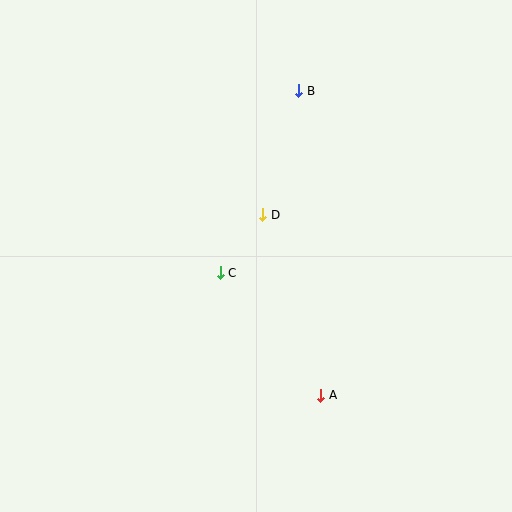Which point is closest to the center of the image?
Point C at (220, 273) is closest to the center.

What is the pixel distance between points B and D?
The distance between B and D is 130 pixels.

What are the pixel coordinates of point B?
Point B is at (299, 91).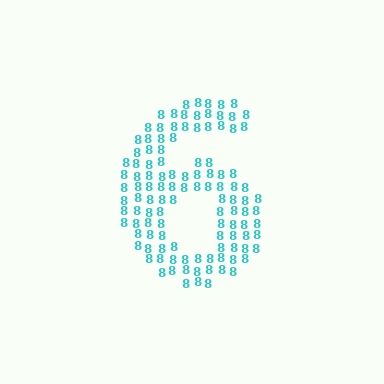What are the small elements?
The small elements are digit 8's.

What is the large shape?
The large shape is the digit 6.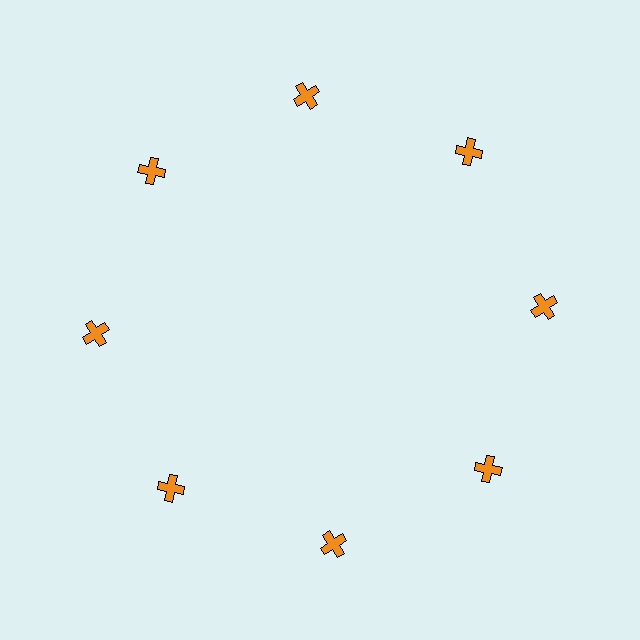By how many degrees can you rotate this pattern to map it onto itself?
The pattern maps onto itself every 45 degrees of rotation.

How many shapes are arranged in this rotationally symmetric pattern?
There are 8 shapes, arranged in 8 groups of 1.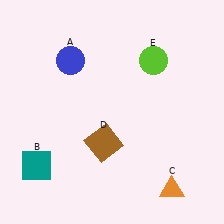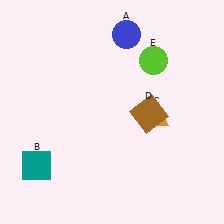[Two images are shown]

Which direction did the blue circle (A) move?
The blue circle (A) moved right.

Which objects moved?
The objects that moved are: the blue circle (A), the orange triangle (C), the brown square (D).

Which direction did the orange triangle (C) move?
The orange triangle (C) moved up.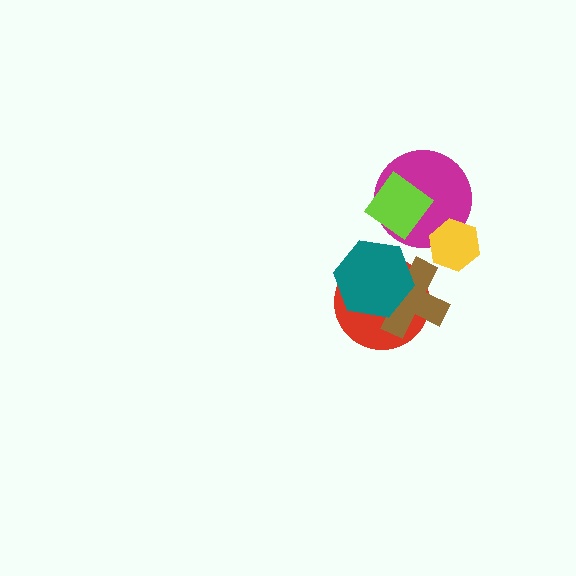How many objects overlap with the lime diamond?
1 object overlaps with the lime diamond.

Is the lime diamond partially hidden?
No, no other shape covers it.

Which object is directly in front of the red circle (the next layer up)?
The brown cross is directly in front of the red circle.